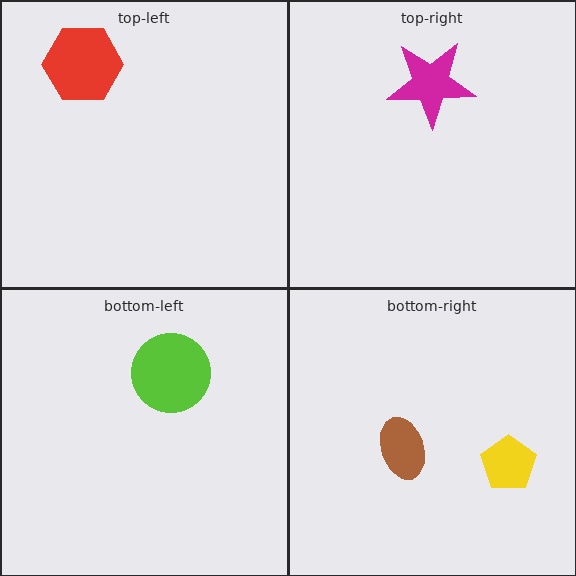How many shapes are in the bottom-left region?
1.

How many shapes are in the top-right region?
1.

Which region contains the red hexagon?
The top-left region.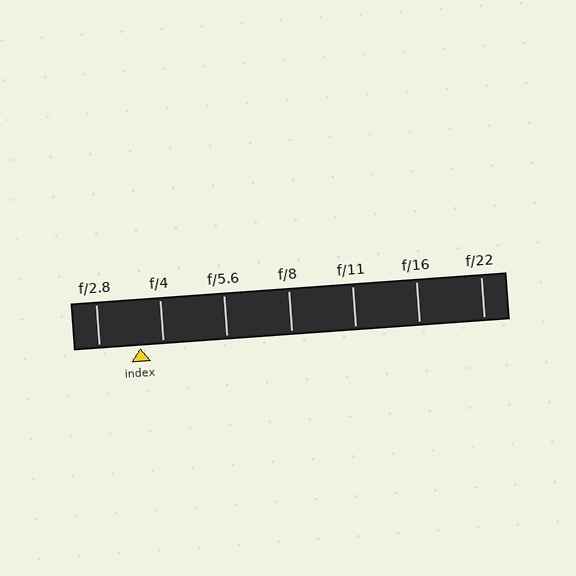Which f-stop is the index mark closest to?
The index mark is closest to f/4.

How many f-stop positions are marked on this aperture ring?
There are 7 f-stop positions marked.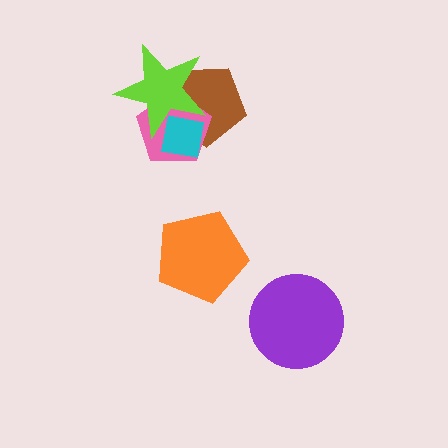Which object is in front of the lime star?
The cyan square is in front of the lime star.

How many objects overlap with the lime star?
3 objects overlap with the lime star.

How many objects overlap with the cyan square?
3 objects overlap with the cyan square.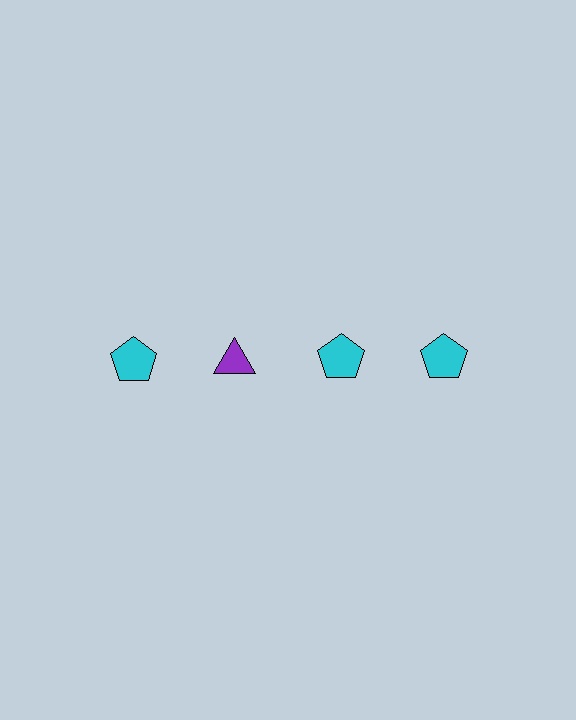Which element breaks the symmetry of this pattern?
The purple triangle in the top row, second from left column breaks the symmetry. All other shapes are cyan pentagons.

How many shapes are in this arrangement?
There are 4 shapes arranged in a grid pattern.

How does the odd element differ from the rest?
It differs in both color (purple instead of cyan) and shape (triangle instead of pentagon).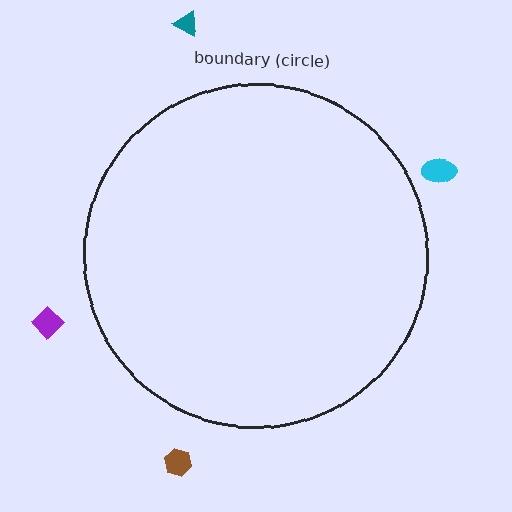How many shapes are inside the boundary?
0 inside, 4 outside.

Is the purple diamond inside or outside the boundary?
Outside.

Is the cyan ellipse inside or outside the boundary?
Outside.